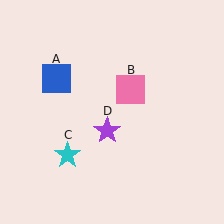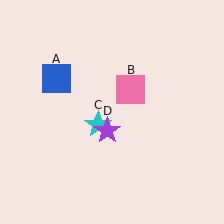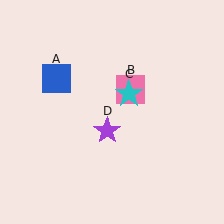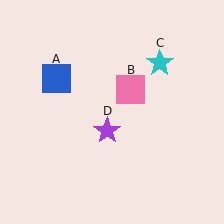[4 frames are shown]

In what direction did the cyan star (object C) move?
The cyan star (object C) moved up and to the right.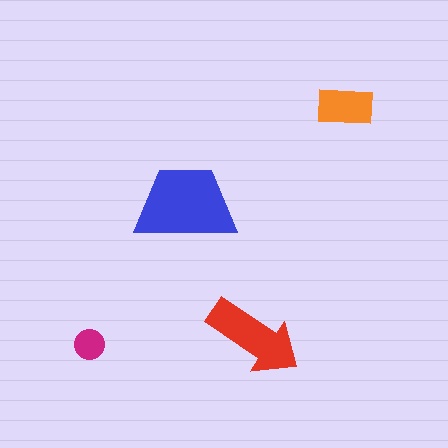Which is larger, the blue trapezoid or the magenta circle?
The blue trapezoid.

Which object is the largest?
The blue trapezoid.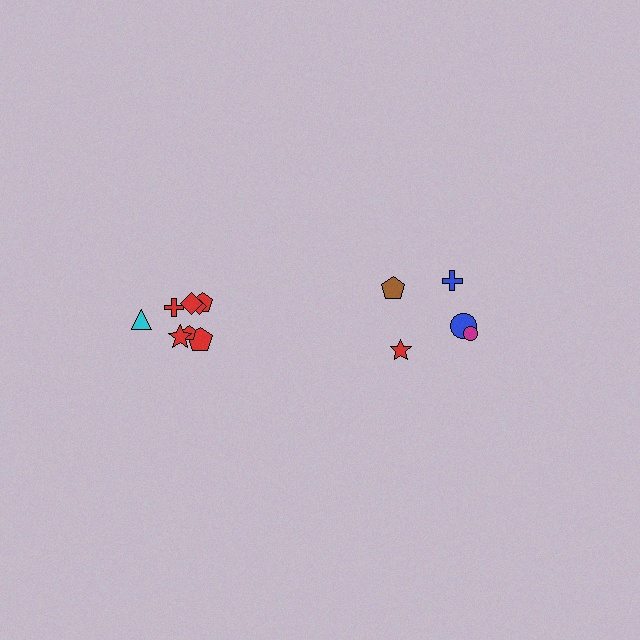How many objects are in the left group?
There are 8 objects.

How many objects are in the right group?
There are 5 objects.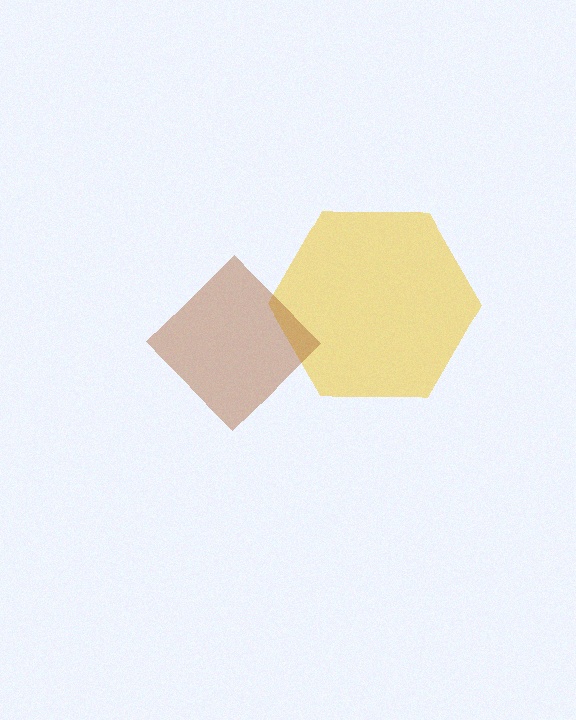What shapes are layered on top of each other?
The layered shapes are: a yellow hexagon, a brown diamond.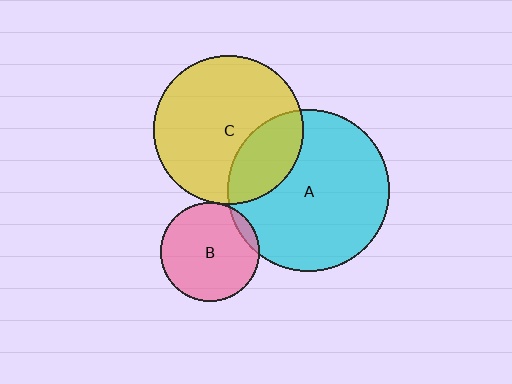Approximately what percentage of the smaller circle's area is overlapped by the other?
Approximately 10%.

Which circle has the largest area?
Circle A (cyan).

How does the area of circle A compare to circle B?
Approximately 2.7 times.